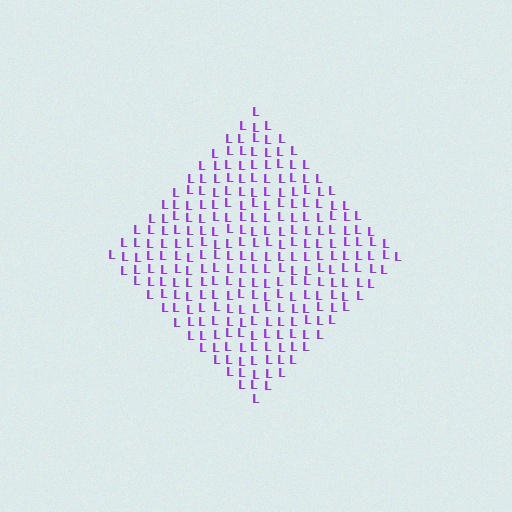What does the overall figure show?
The overall figure shows a diamond.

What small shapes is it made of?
It is made of small letter L's.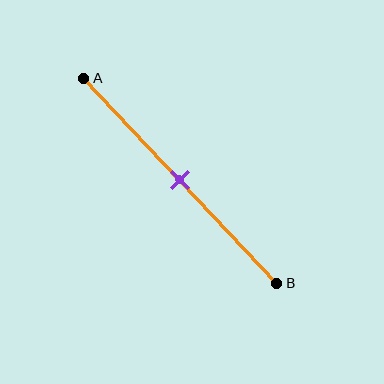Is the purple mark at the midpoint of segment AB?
Yes, the mark is approximately at the midpoint.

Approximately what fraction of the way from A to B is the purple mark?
The purple mark is approximately 50% of the way from A to B.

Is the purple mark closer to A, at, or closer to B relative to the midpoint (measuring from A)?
The purple mark is approximately at the midpoint of segment AB.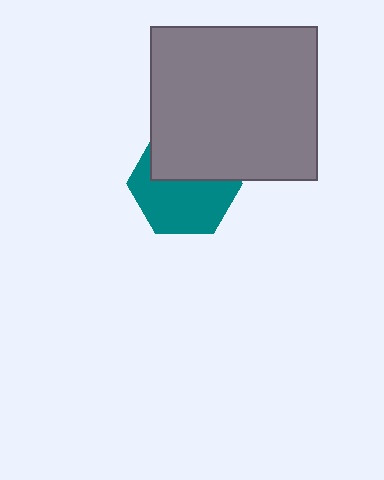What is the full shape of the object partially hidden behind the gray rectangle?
The partially hidden object is a teal hexagon.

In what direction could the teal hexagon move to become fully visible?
The teal hexagon could move down. That would shift it out from behind the gray rectangle entirely.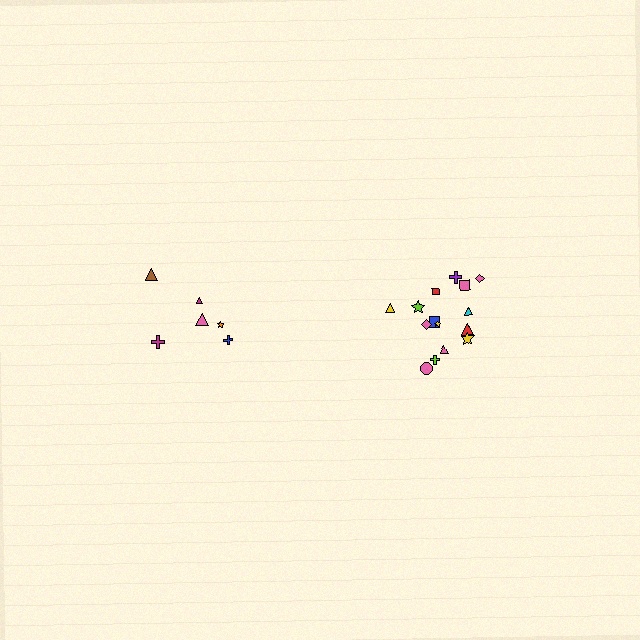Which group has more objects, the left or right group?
The right group.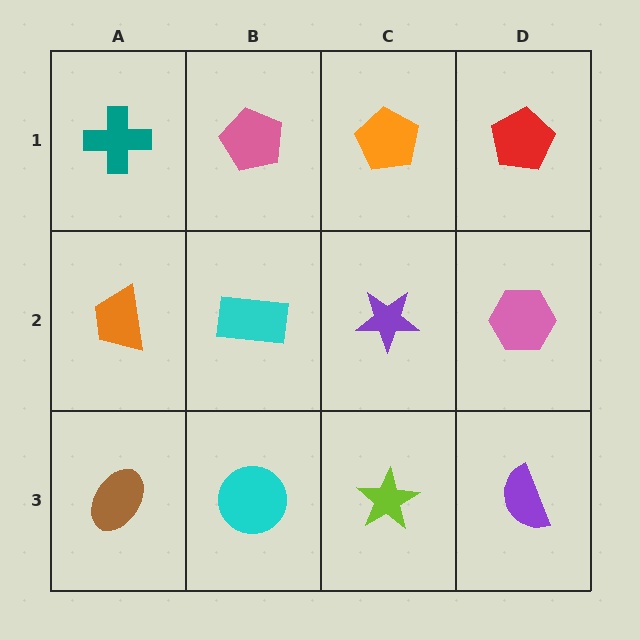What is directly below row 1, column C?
A purple star.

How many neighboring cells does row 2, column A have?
3.